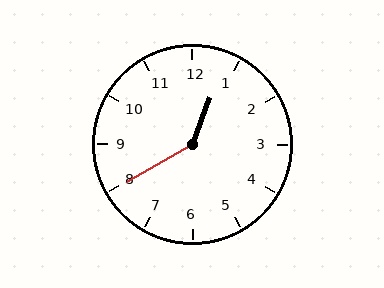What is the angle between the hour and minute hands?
Approximately 140 degrees.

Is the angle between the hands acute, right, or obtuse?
It is obtuse.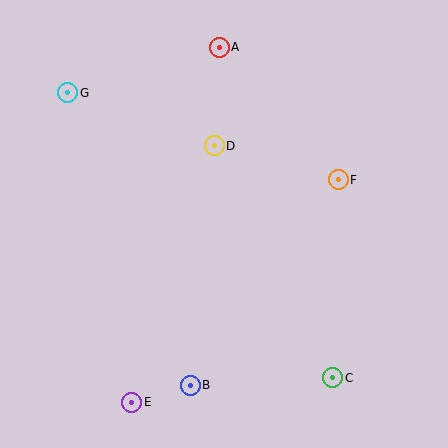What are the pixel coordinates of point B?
Point B is at (190, 385).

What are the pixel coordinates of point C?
Point C is at (333, 378).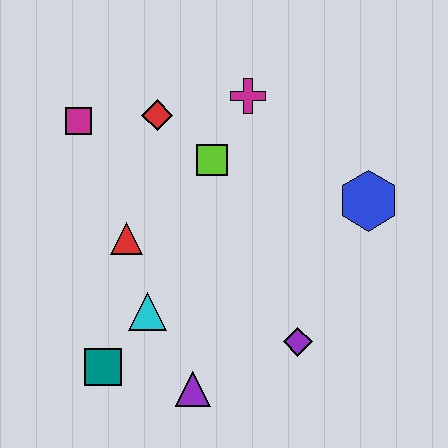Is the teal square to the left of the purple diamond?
Yes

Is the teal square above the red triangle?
No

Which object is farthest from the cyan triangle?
The blue hexagon is farthest from the cyan triangle.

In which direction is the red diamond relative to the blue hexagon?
The red diamond is to the left of the blue hexagon.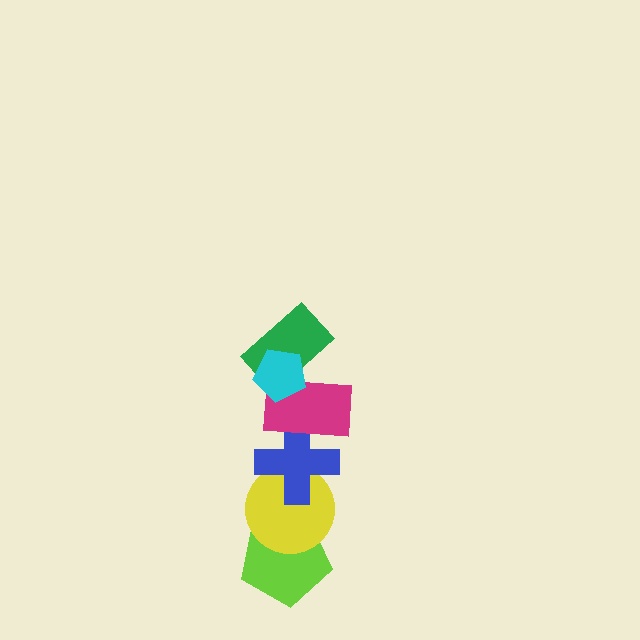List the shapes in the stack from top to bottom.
From top to bottom: the cyan pentagon, the green rectangle, the magenta rectangle, the blue cross, the yellow circle, the lime pentagon.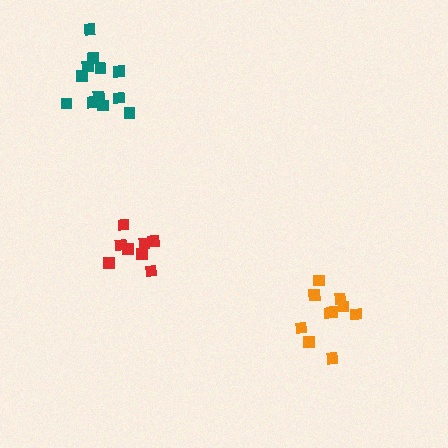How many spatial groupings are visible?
There are 3 spatial groupings.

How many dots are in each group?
Group 1: 8 dots, Group 2: 10 dots, Group 3: 12 dots (30 total).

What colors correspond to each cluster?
The clusters are colored: red, orange, teal.